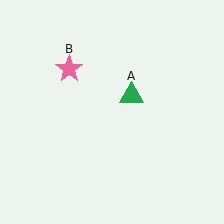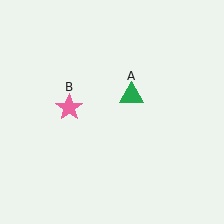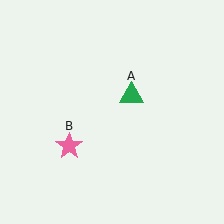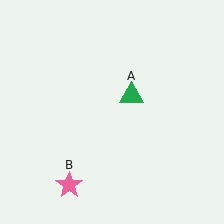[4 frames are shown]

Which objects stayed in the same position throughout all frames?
Green triangle (object A) remained stationary.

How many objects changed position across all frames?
1 object changed position: pink star (object B).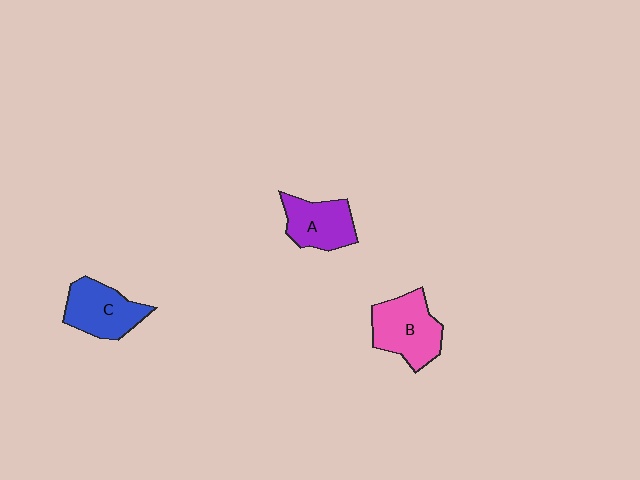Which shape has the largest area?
Shape B (pink).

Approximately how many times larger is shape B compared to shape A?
Approximately 1.2 times.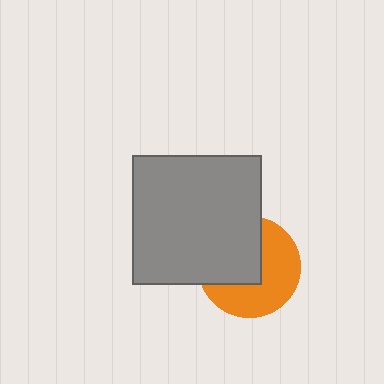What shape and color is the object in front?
The object in front is a gray square.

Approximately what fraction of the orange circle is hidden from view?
Roughly 47% of the orange circle is hidden behind the gray square.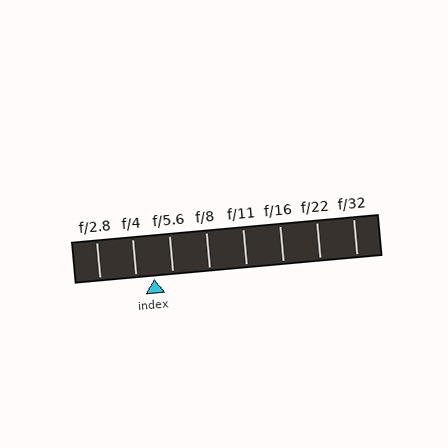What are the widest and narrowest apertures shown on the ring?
The widest aperture shown is f/2.8 and the narrowest is f/32.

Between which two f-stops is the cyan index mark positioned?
The index mark is between f/4 and f/5.6.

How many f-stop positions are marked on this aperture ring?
There are 8 f-stop positions marked.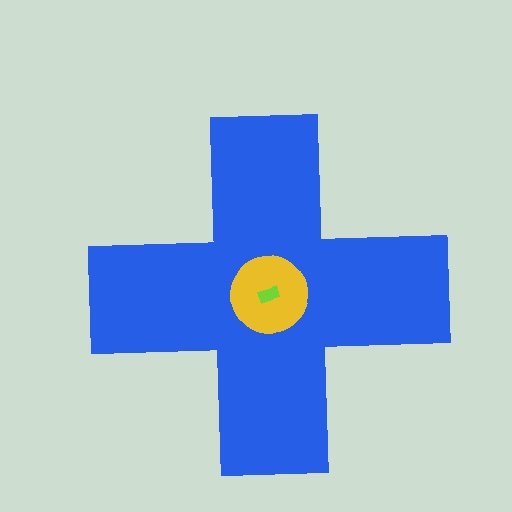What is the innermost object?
The lime rectangle.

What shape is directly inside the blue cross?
The yellow circle.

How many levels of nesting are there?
3.